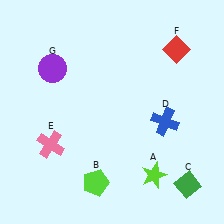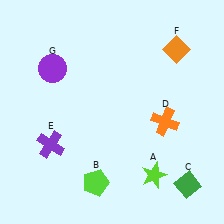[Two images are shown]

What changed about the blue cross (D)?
In Image 1, D is blue. In Image 2, it changed to orange.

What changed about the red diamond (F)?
In Image 1, F is red. In Image 2, it changed to orange.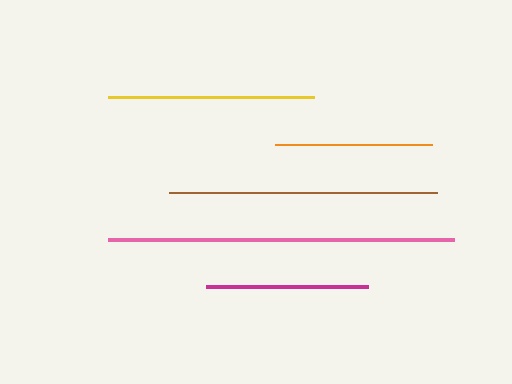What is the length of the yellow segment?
The yellow segment is approximately 206 pixels long.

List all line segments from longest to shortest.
From longest to shortest: pink, brown, yellow, magenta, orange.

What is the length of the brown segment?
The brown segment is approximately 268 pixels long.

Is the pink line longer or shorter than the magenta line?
The pink line is longer than the magenta line.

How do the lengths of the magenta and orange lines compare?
The magenta and orange lines are approximately the same length.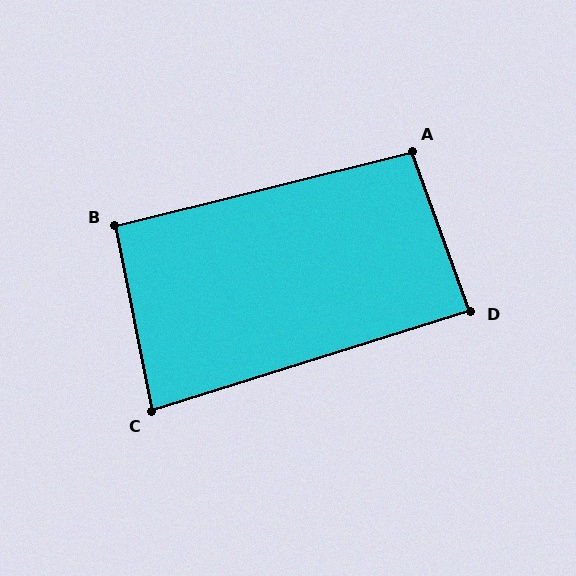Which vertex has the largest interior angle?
A, at approximately 96 degrees.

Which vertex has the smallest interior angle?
C, at approximately 84 degrees.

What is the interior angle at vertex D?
Approximately 87 degrees (approximately right).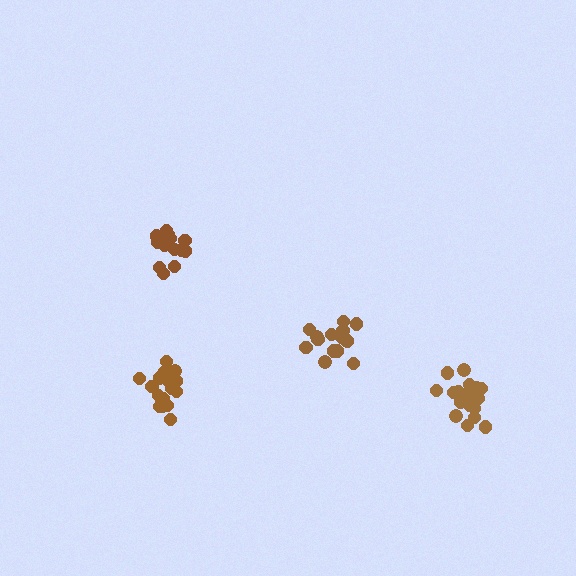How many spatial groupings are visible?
There are 4 spatial groupings.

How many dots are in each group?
Group 1: 19 dots, Group 2: 15 dots, Group 3: 15 dots, Group 4: 20 dots (69 total).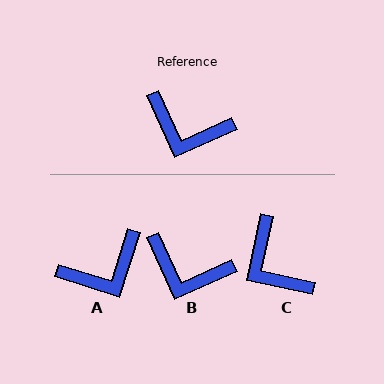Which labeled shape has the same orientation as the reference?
B.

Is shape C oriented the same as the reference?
No, it is off by about 36 degrees.